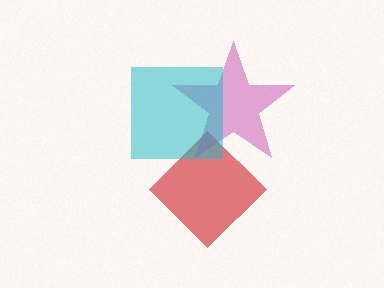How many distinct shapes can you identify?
There are 3 distinct shapes: a red diamond, a magenta star, a cyan square.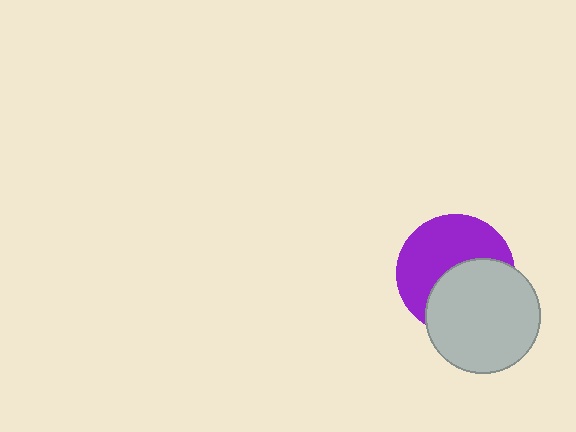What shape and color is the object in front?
The object in front is a light gray circle.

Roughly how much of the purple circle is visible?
About half of it is visible (roughly 54%).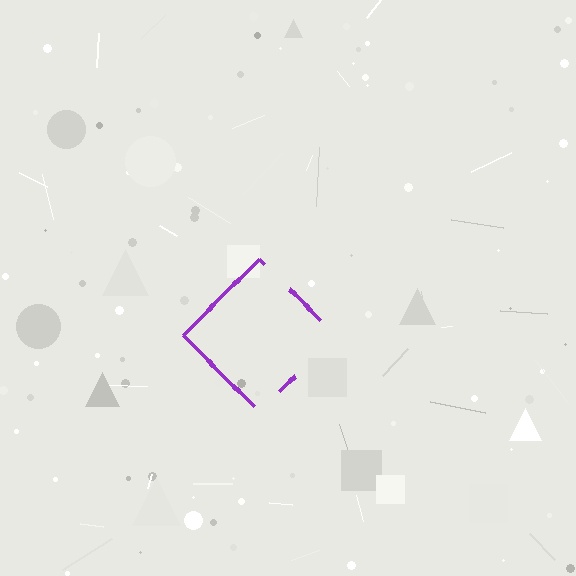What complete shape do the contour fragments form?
The contour fragments form a diamond.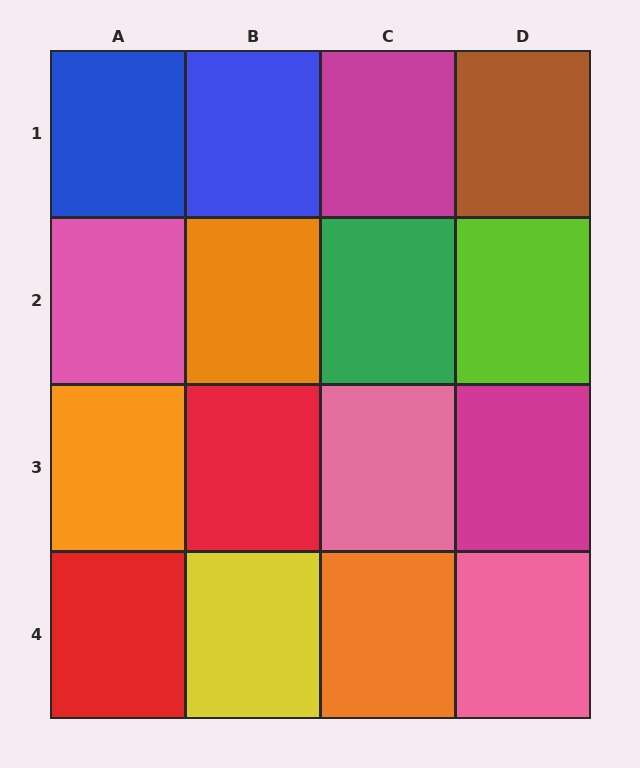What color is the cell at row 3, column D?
Magenta.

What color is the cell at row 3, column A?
Orange.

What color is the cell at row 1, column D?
Brown.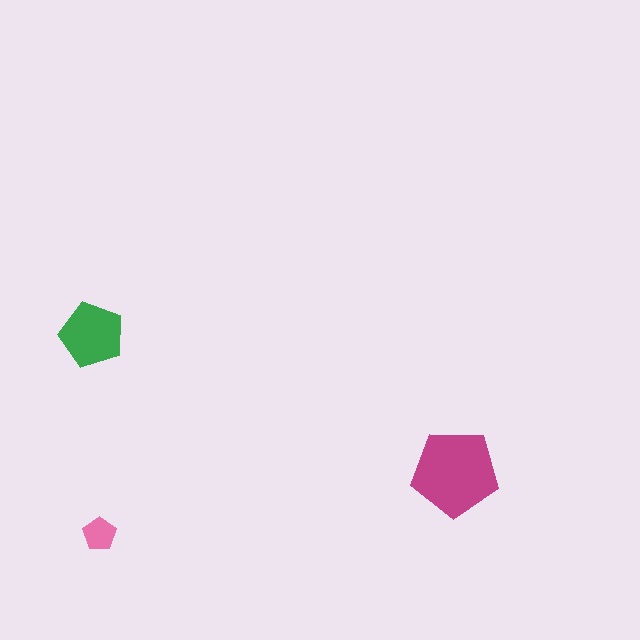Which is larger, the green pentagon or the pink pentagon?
The green one.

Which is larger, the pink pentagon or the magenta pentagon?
The magenta one.